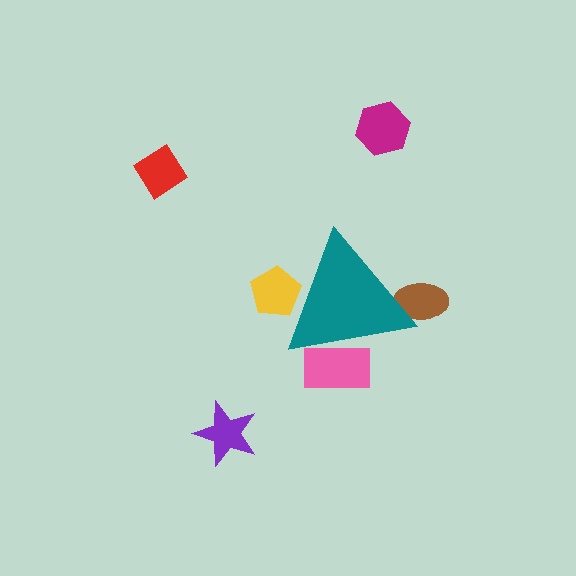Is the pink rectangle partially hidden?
Yes, the pink rectangle is partially hidden behind the teal triangle.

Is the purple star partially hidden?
No, the purple star is fully visible.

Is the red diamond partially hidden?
No, the red diamond is fully visible.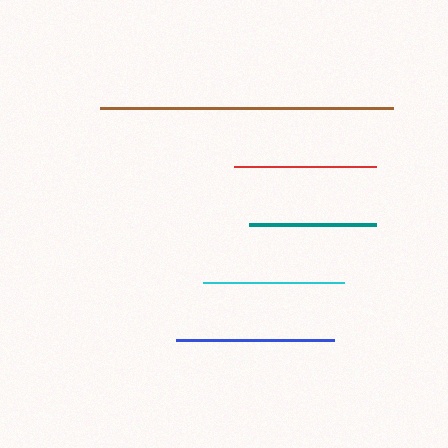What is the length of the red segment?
The red segment is approximately 142 pixels long.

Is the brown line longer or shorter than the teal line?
The brown line is longer than the teal line.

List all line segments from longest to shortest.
From longest to shortest: brown, blue, red, cyan, teal.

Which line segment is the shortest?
The teal line is the shortest at approximately 127 pixels.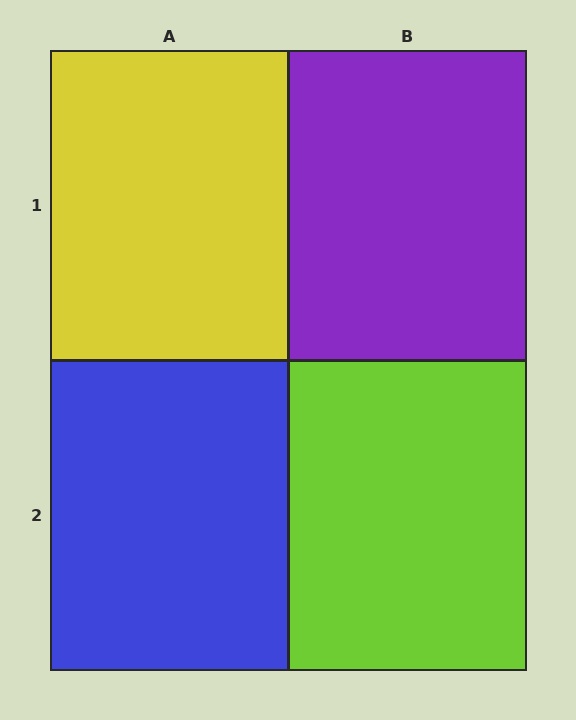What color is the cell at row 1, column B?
Purple.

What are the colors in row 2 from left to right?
Blue, lime.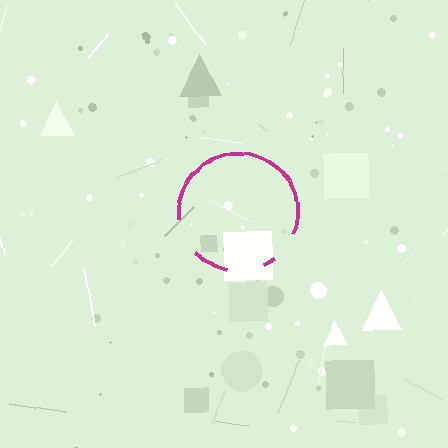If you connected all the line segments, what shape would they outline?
They would outline a circle.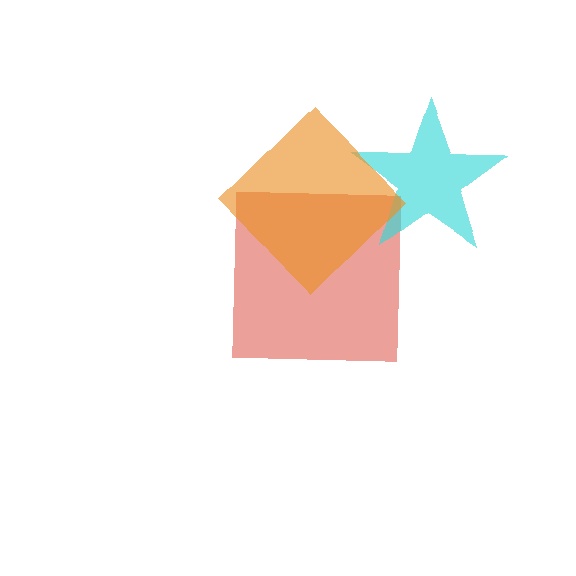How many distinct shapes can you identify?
There are 3 distinct shapes: a red square, a cyan star, an orange diamond.